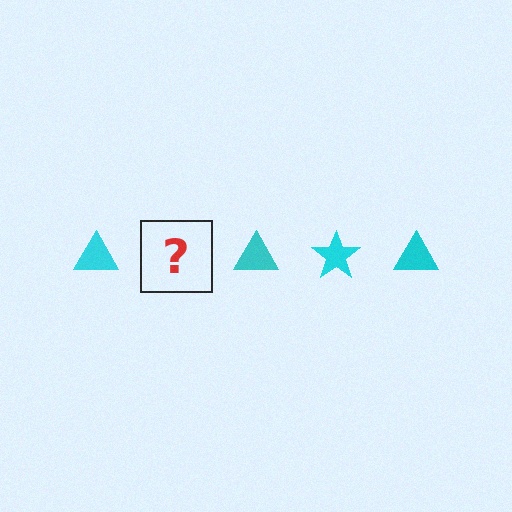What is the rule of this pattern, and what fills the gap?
The rule is that the pattern cycles through triangle, star shapes in cyan. The gap should be filled with a cyan star.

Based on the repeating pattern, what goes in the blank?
The blank should be a cyan star.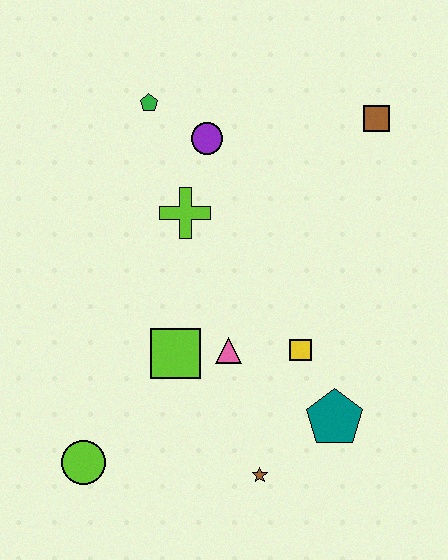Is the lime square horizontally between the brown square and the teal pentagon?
No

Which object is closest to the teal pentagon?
The yellow square is closest to the teal pentagon.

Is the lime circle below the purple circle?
Yes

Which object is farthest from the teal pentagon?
The green pentagon is farthest from the teal pentagon.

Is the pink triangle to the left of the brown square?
Yes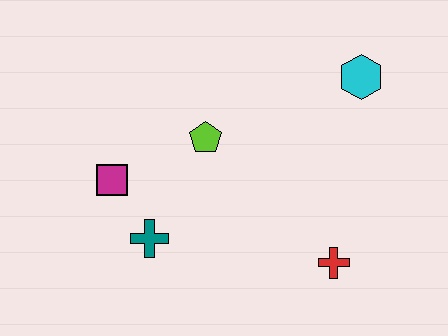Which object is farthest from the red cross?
The magenta square is farthest from the red cross.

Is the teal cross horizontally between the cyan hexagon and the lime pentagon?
No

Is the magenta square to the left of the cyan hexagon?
Yes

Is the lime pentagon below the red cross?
No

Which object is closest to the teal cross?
The magenta square is closest to the teal cross.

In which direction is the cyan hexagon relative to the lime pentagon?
The cyan hexagon is to the right of the lime pentagon.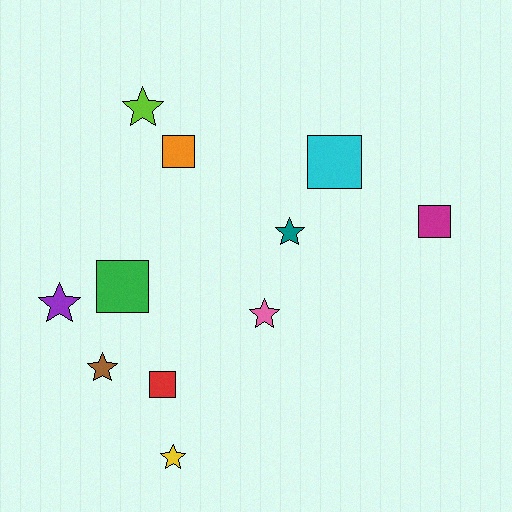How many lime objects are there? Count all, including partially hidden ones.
There is 1 lime object.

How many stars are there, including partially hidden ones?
There are 6 stars.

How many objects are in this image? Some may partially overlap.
There are 11 objects.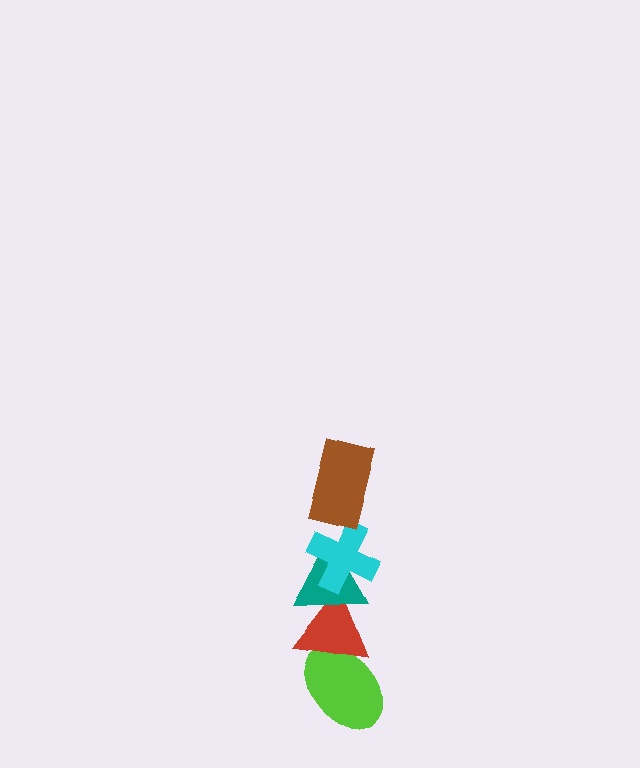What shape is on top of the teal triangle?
The cyan cross is on top of the teal triangle.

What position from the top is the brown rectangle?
The brown rectangle is 1st from the top.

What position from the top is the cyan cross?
The cyan cross is 2nd from the top.